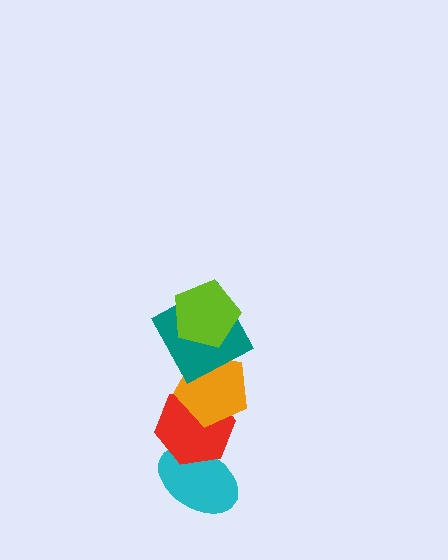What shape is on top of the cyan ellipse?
The red hexagon is on top of the cyan ellipse.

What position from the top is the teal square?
The teal square is 2nd from the top.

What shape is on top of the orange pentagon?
The teal square is on top of the orange pentagon.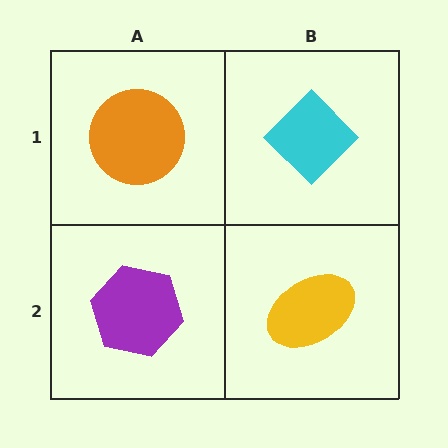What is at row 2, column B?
A yellow ellipse.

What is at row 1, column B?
A cyan diamond.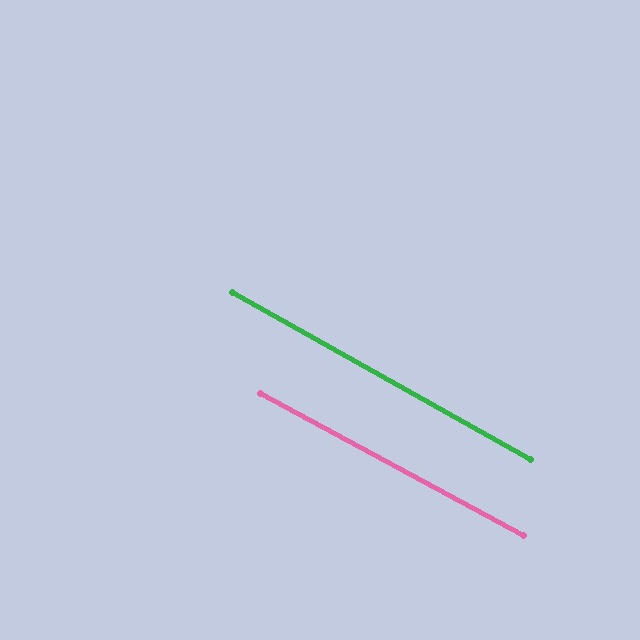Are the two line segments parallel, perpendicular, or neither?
Parallel — their directions differ by only 0.9°.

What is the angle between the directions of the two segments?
Approximately 1 degree.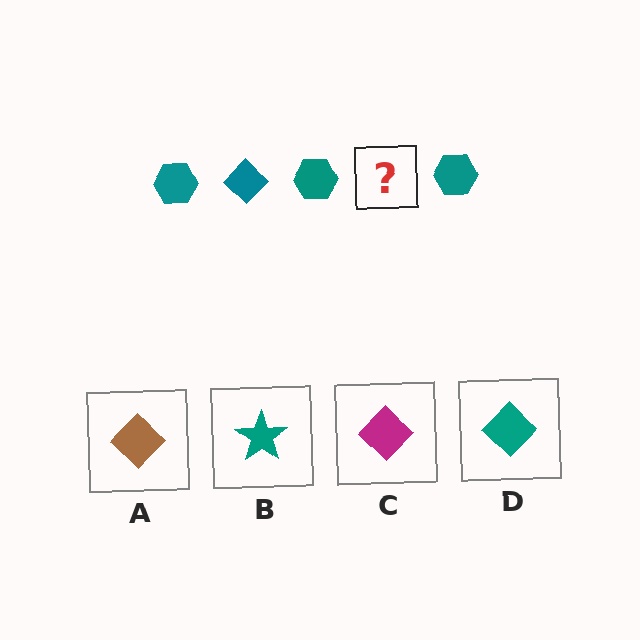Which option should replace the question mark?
Option D.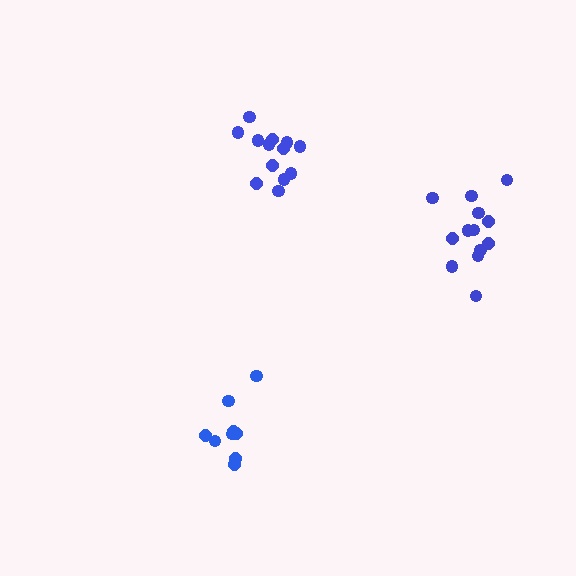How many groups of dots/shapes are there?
There are 3 groups.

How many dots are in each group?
Group 1: 9 dots, Group 2: 13 dots, Group 3: 13 dots (35 total).